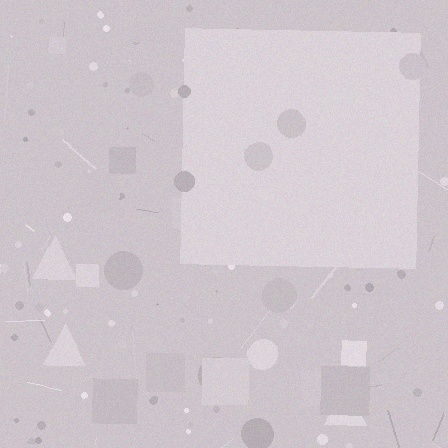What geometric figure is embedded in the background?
A square is embedded in the background.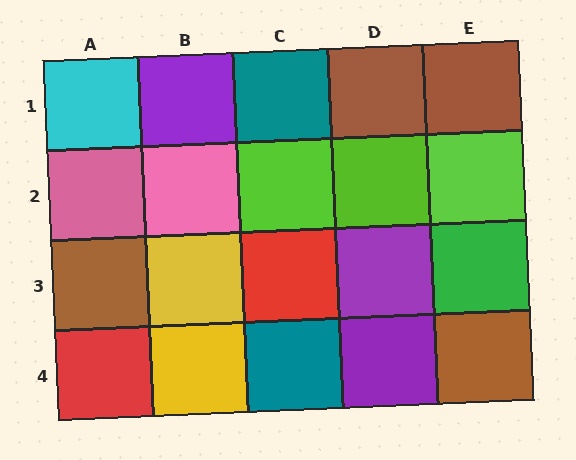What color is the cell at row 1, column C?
Teal.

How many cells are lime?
3 cells are lime.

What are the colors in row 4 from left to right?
Red, yellow, teal, purple, brown.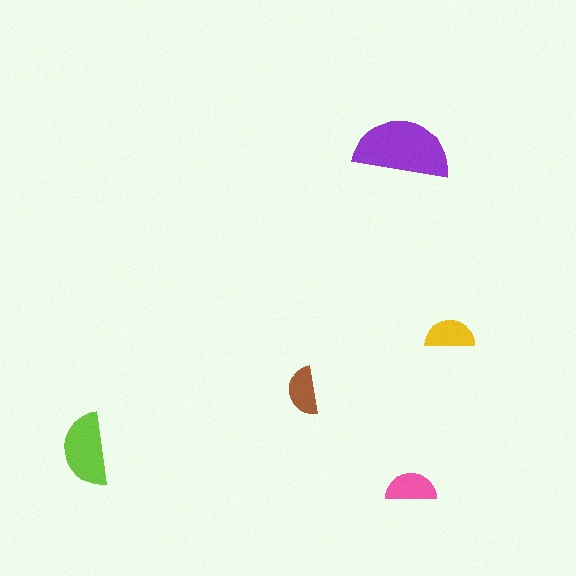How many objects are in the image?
There are 5 objects in the image.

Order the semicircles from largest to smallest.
the purple one, the lime one, the pink one, the yellow one, the brown one.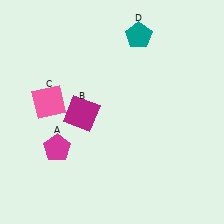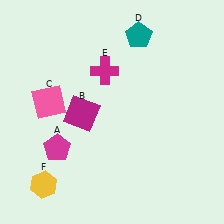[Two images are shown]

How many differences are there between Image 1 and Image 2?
There are 2 differences between the two images.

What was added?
A magenta cross (E), a yellow hexagon (F) were added in Image 2.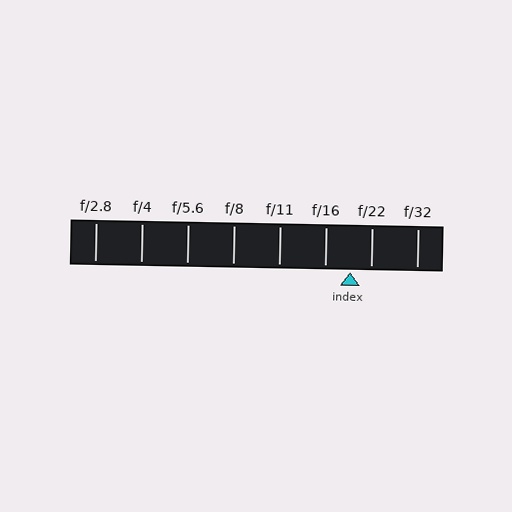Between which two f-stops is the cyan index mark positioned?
The index mark is between f/16 and f/22.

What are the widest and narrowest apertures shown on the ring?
The widest aperture shown is f/2.8 and the narrowest is f/32.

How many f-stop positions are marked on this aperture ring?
There are 8 f-stop positions marked.